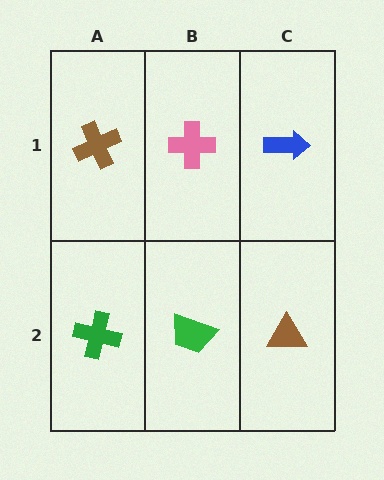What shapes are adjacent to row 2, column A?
A brown cross (row 1, column A), a green trapezoid (row 2, column B).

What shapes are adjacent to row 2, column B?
A pink cross (row 1, column B), a green cross (row 2, column A), a brown triangle (row 2, column C).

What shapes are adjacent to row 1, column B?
A green trapezoid (row 2, column B), a brown cross (row 1, column A), a blue arrow (row 1, column C).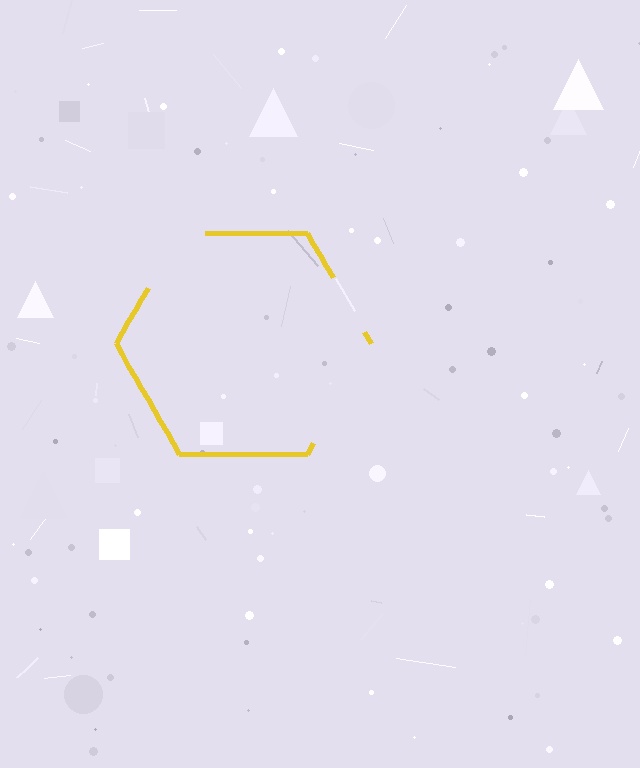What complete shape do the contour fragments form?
The contour fragments form a hexagon.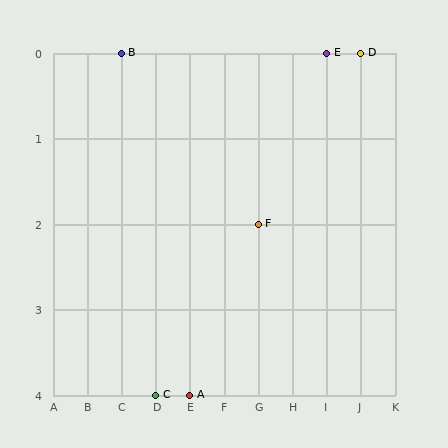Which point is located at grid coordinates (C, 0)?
Point B is at (C, 0).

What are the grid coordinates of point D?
Point D is at grid coordinates (J, 0).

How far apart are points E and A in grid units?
Points E and A are 4 columns and 4 rows apart (about 5.7 grid units diagonally).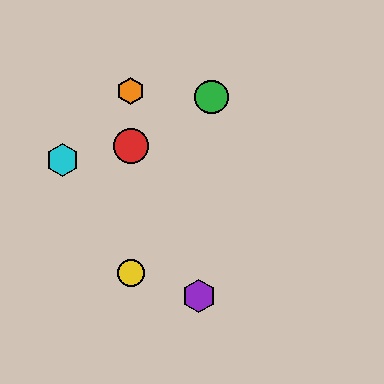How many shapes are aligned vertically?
4 shapes (the red circle, the blue circle, the yellow circle, the orange hexagon) are aligned vertically.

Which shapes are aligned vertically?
The red circle, the blue circle, the yellow circle, the orange hexagon are aligned vertically.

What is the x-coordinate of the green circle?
The green circle is at x≈212.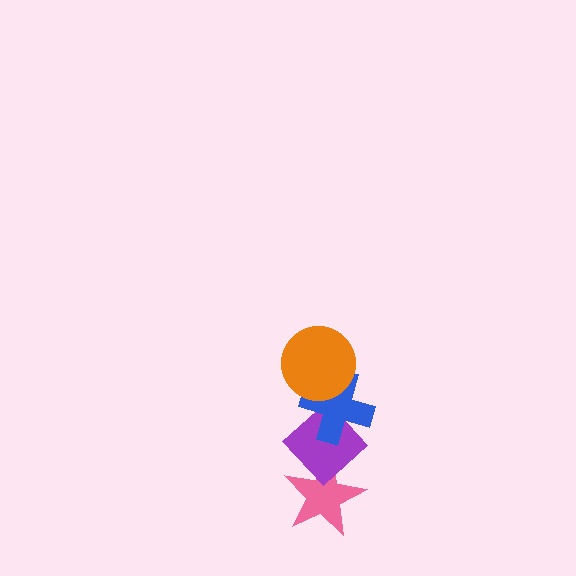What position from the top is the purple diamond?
The purple diamond is 3rd from the top.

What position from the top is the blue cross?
The blue cross is 2nd from the top.